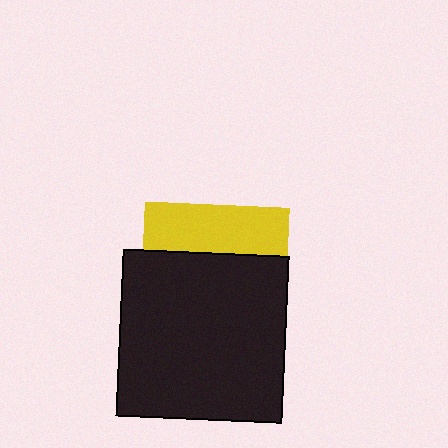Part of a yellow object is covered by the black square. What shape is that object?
It is a square.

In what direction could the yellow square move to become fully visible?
The yellow square could move up. That would shift it out from behind the black square entirely.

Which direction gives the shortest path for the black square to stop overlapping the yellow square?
Moving down gives the shortest separation.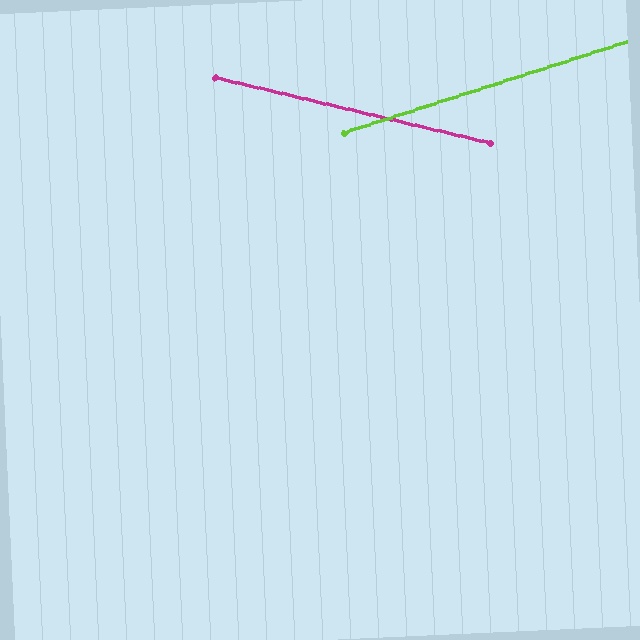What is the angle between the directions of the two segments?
Approximately 31 degrees.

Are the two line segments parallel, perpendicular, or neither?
Neither parallel nor perpendicular — they differ by about 31°.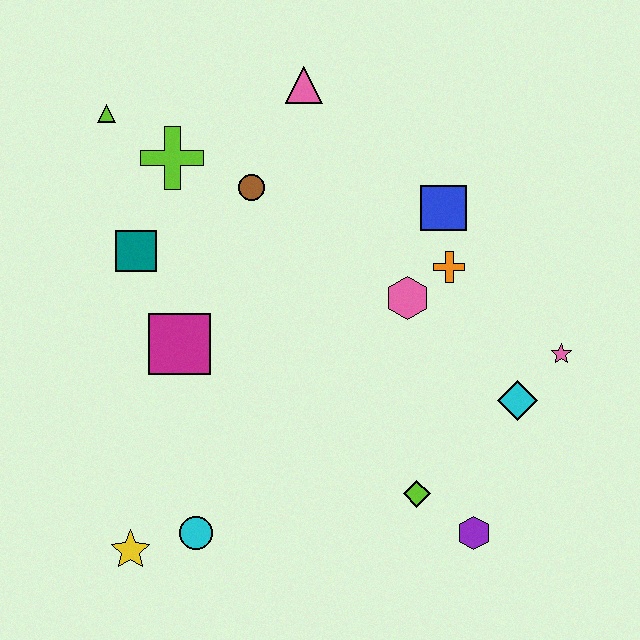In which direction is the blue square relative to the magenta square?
The blue square is to the right of the magenta square.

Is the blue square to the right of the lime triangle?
Yes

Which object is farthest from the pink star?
The lime triangle is farthest from the pink star.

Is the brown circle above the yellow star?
Yes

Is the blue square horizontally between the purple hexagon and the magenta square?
Yes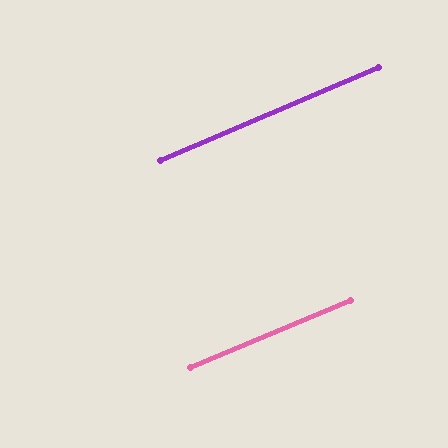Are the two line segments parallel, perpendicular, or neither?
Parallel — their directions differ by only 0.4°.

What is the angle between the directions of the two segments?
Approximately 0 degrees.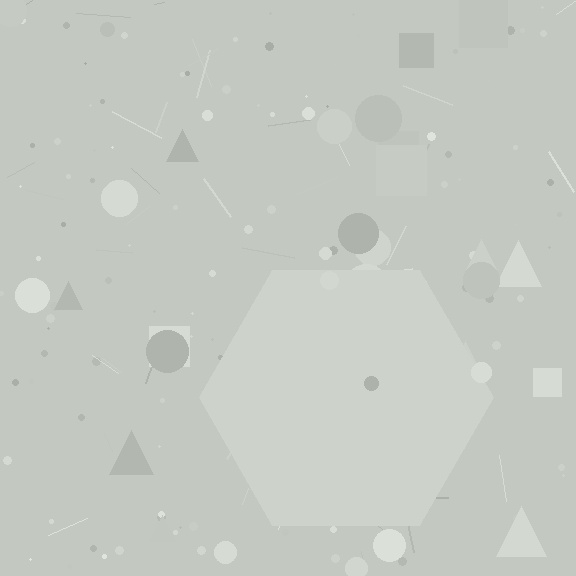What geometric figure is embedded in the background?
A hexagon is embedded in the background.